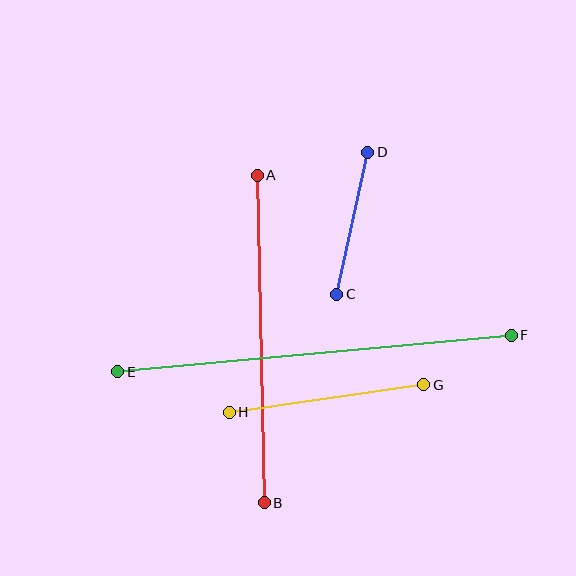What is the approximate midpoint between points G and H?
The midpoint is at approximately (327, 399) pixels.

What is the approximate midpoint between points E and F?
The midpoint is at approximately (314, 353) pixels.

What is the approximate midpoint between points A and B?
The midpoint is at approximately (261, 339) pixels.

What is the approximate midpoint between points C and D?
The midpoint is at approximately (352, 223) pixels.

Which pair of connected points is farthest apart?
Points E and F are farthest apart.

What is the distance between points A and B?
The distance is approximately 327 pixels.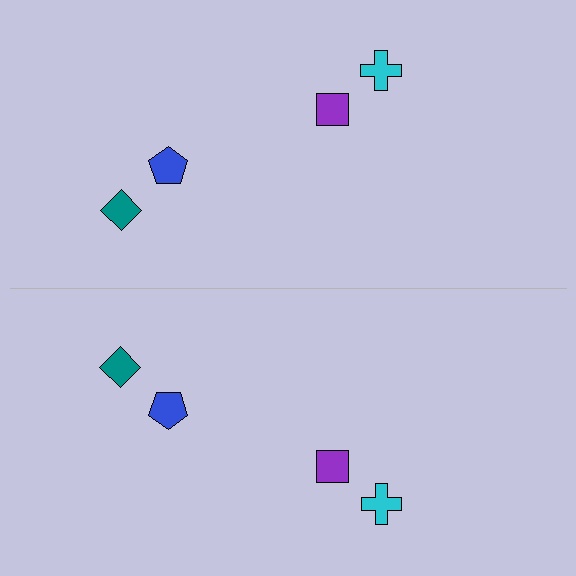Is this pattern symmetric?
Yes, this pattern has bilateral (reflection) symmetry.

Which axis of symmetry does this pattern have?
The pattern has a horizontal axis of symmetry running through the center of the image.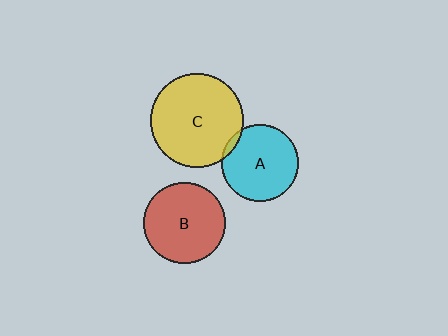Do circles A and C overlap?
Yes.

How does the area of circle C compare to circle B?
Approximately 1.3 times.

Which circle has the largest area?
Circle C (yellow).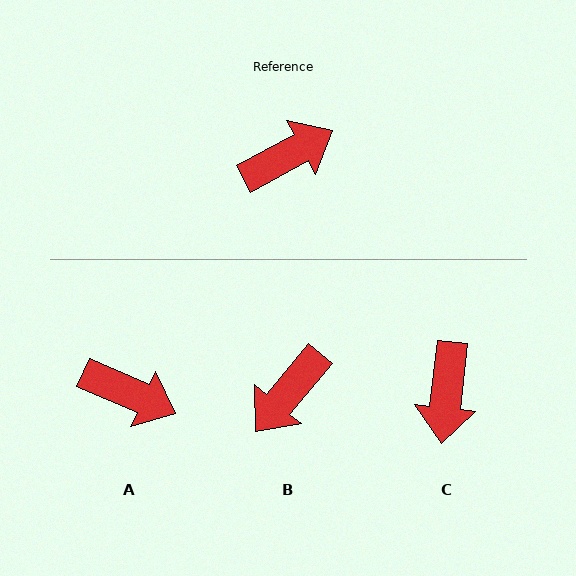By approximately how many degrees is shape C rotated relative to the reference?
Approximately 125 degrees clockwise.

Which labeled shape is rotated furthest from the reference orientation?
B, about 158 degrees away.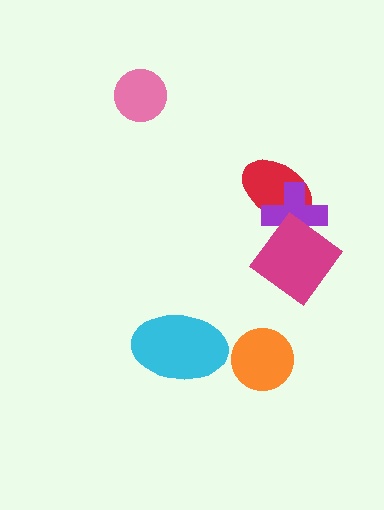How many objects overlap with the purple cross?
2 objects overlap with the purple cross.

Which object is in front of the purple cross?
The magenta diamond is in front of the purple cross.